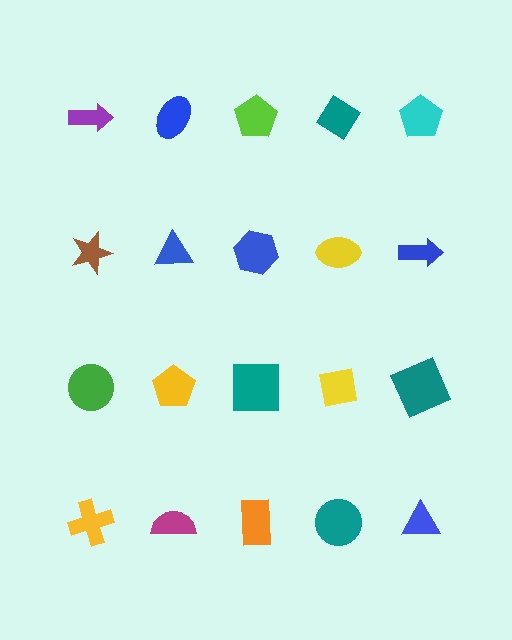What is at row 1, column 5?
A cyan pentagon.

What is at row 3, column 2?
A yellow pentagon.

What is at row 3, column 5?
A teal square.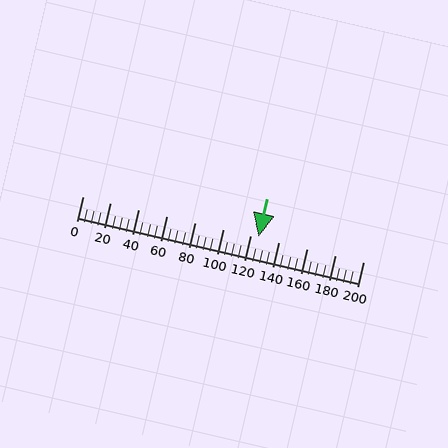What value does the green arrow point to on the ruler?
The green arrow points to approximately 125.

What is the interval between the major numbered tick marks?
The major tick marks are spaced 20 units apart.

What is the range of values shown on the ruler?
The ruler shows values from 0 to 200.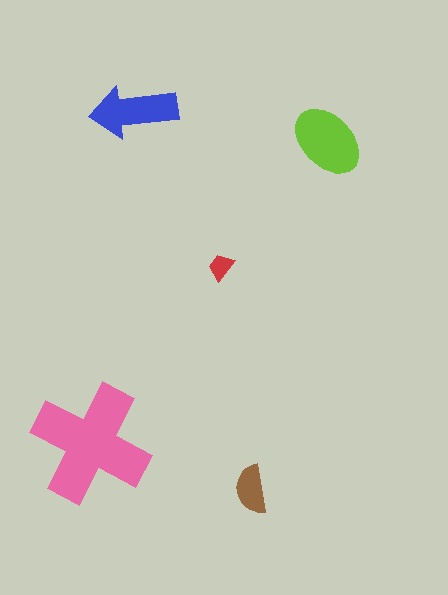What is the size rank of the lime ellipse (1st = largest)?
2nd.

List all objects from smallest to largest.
The red trapezoid, the brown semicircle, the blue arrow, the lime ellipse, the pink cross.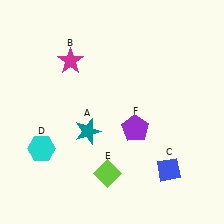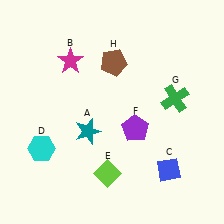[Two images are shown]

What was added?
A green cross (G), a brown pentagon (H) were added in Image 2.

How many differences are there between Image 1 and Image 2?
There are 2 differences between the two images.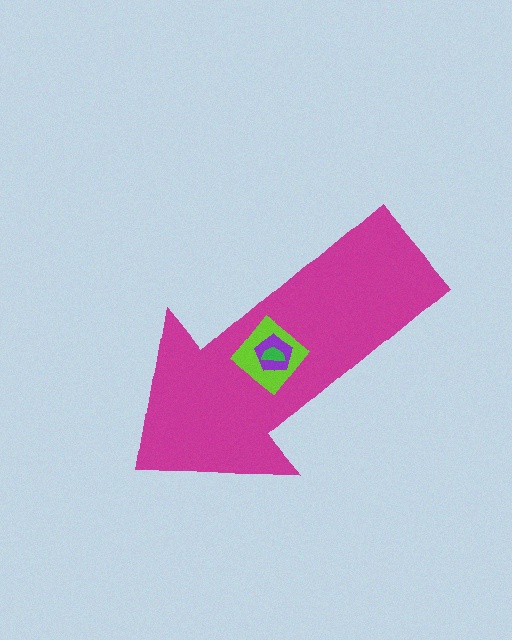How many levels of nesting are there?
4.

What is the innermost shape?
The green semicircle.